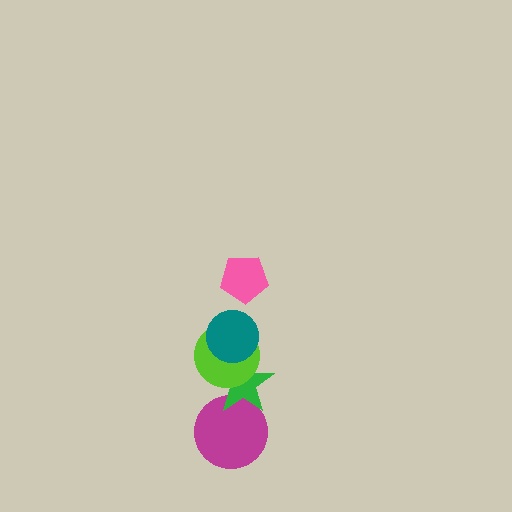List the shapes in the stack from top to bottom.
From top to bottom: the pink pentagon, the teal circle, the lime circle, the green star, the magenta circle.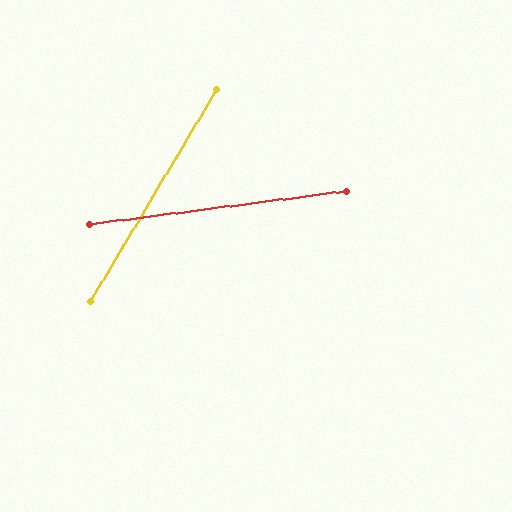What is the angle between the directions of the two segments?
Approximately 52 degrees.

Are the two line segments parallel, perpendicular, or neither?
Neither parallel nor perpendicular — they differ by about 52°.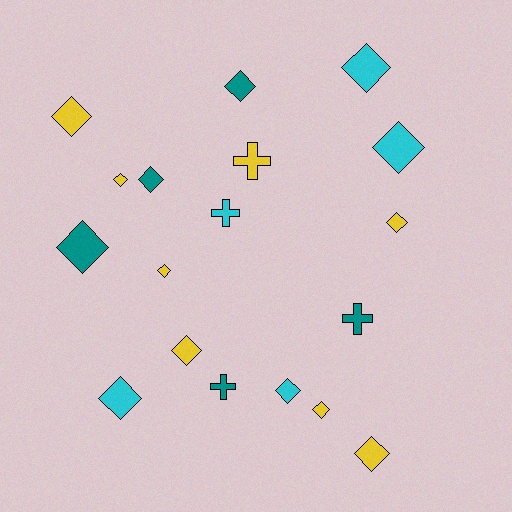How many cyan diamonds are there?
There are 4 cyan diamonds.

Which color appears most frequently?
Yellow, with 8 objects.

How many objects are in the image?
There are 18 objects.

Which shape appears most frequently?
Diamond, with 14 objects.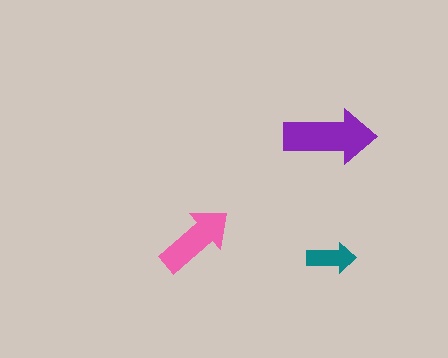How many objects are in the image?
There are 3 objects in the image.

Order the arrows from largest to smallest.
the purple one, the pink one, the teal one.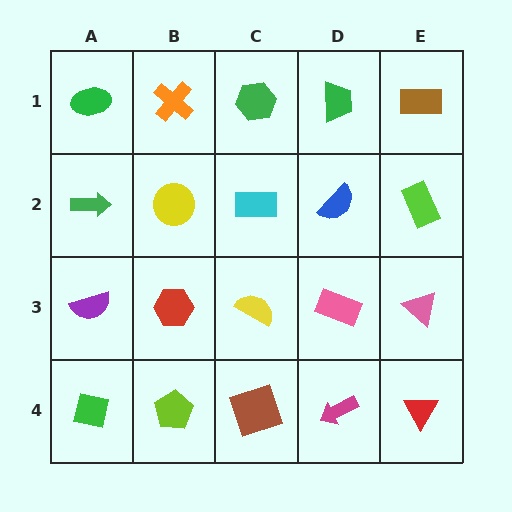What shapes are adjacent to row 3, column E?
A lime rectangle (row 2, column E), a red triangle (row 4, column E), a pink rectangle (row 3, column D).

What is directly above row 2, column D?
A green trapezoid.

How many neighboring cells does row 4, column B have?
3.